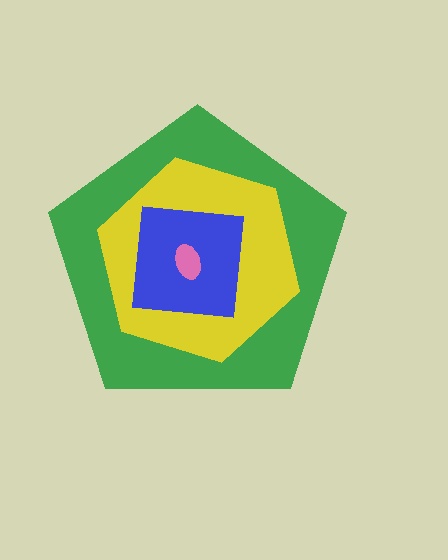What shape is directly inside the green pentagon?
The yellow hexagon.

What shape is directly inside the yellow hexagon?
The blue square.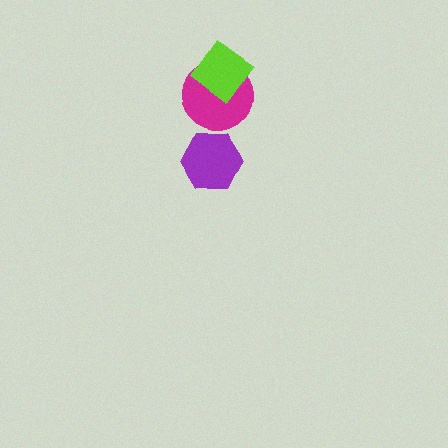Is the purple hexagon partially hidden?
No, no other shape covers it.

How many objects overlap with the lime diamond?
1 object overlaps with the lime diamond.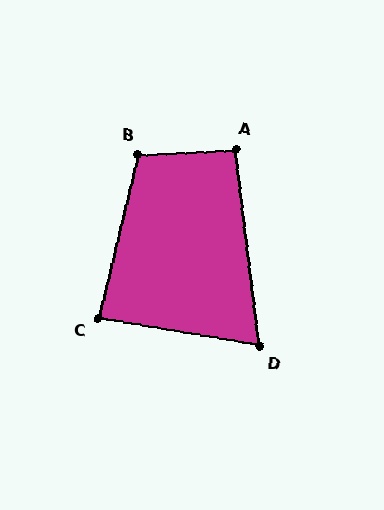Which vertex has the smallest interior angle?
D, at approximately 73 degrees.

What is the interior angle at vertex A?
Approximately 94 degrees (approximately right).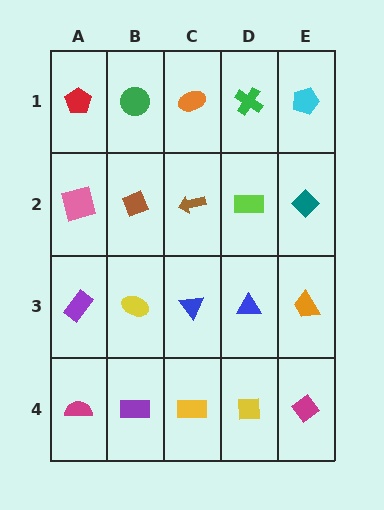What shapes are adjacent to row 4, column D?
A blue triangle (row 3, column D), a yellow rectangle (row 4, column C), a magenta diamond (row 4, column E).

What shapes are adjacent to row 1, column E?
A teal diamond (row 2, column E), a green cross (row 1, column D).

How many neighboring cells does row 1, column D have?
3.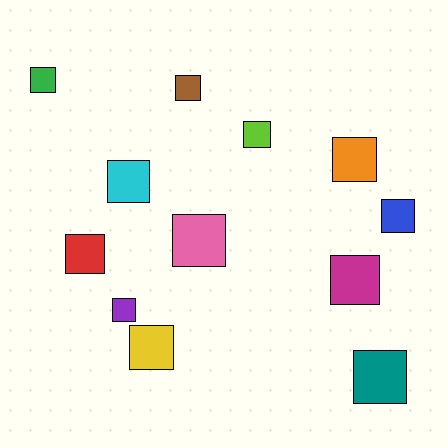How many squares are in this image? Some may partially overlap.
There are 12 squares.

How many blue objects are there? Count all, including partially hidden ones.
There is 1 blue object.